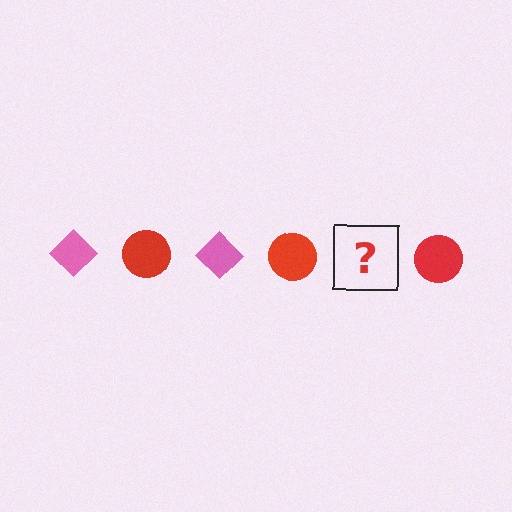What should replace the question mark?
The question mark should be replaced with a pink diamond.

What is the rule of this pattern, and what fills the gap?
The rule is that the pattern alternates between pink diamond and red circle. The gap should be filled with a pink diamond.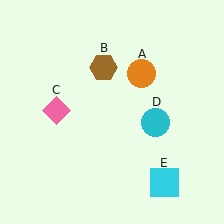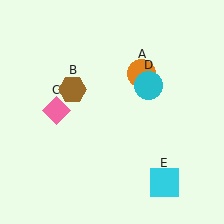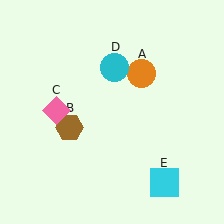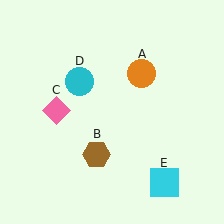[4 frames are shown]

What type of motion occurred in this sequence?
The brown hexagon (object B), cyan circle (object D) rotated counterclockwise around the center of the scene.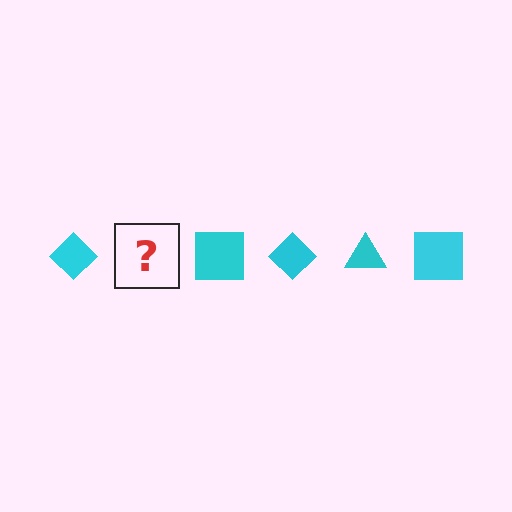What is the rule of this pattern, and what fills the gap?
The rule is that the pattern cycles through diamond, triangle, square shapes in cyan. The gap should be filled with a cyan triangle.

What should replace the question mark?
The question mark should be replaced with a cyan triangle.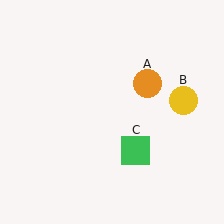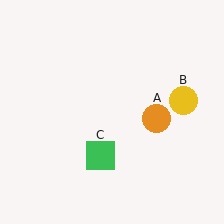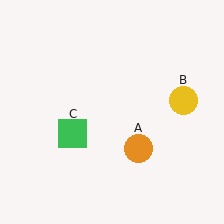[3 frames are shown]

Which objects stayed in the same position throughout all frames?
Yellow circle (object B) remained stationary.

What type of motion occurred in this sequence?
The orange circle (object A), green square (object C) rotated clockwise around the center of the scene.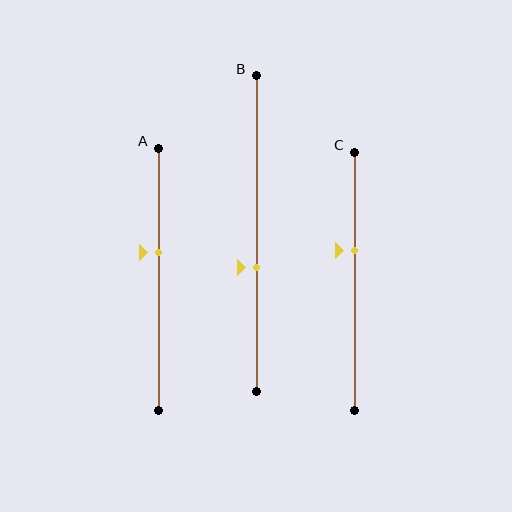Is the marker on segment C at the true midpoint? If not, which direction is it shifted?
No, the marker on segment C is shifted upward by about 12% of the segment length.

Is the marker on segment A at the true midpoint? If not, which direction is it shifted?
No, the marker on segment A is shifted upward by about 10% of the segment length.